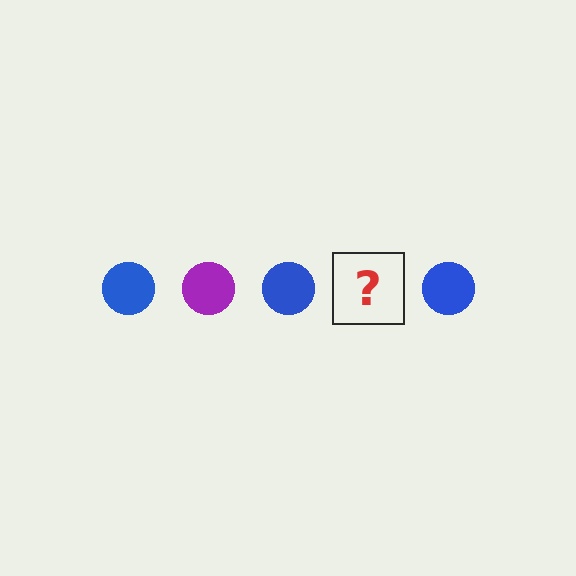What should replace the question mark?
The question mark should be replaced with a purple circle.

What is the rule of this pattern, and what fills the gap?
The rule is that the pattern cycles through blue, purple circles. The gap should be filled with a purple circle.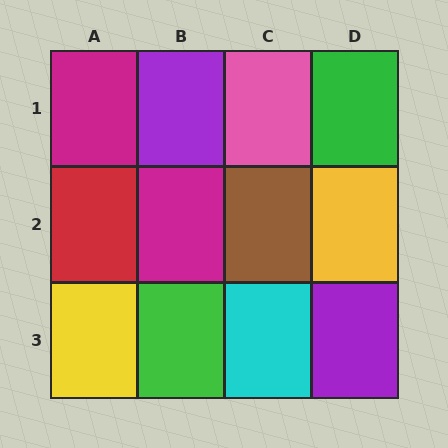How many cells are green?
2 cells are green.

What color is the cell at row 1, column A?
Magenta.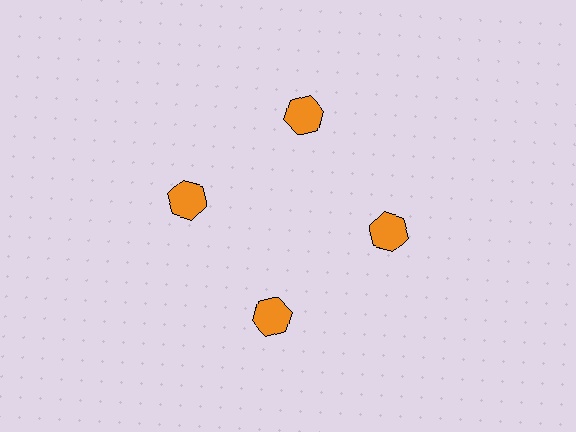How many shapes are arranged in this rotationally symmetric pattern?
There are 4 shapes, arranged in 4 groups of 1.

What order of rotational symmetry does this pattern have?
This pattern has 4-fold rotational symmetry.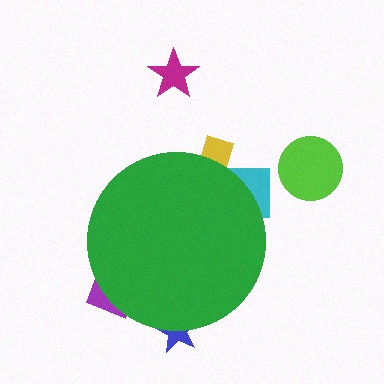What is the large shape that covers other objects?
A green circle.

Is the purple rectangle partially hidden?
Yes, the purple rectangle is partially hidden behind the green circle.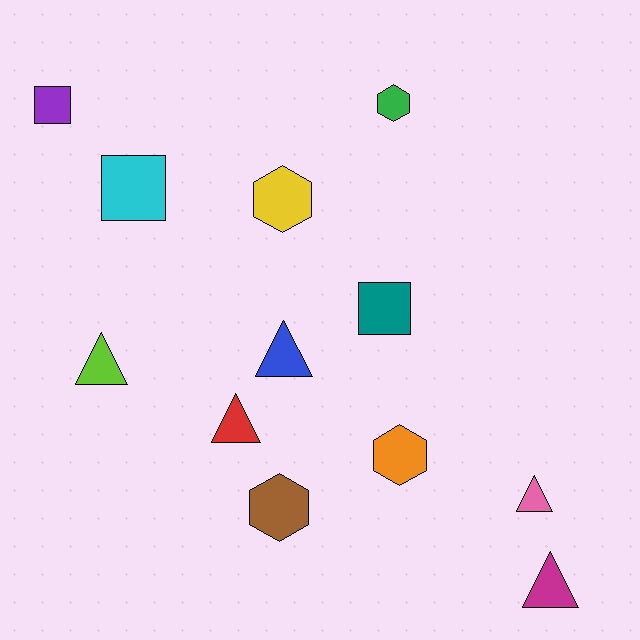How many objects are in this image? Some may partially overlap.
There are 12 objects.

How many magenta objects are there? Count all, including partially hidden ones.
There is 1 magenta object.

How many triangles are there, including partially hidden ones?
There are 5 triangles.